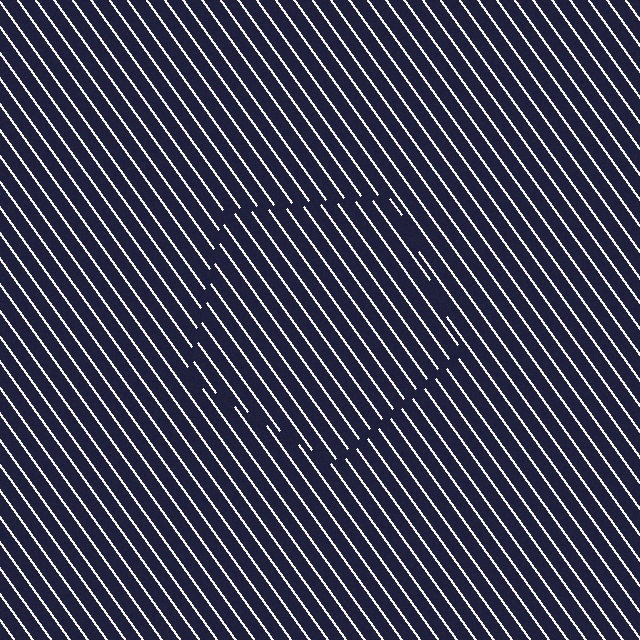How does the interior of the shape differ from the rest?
The interior of the shape contains the same grating, shifted by half a period — the contour is defined by the phase discontinuity where line-ends from the inner and outer gratings abut.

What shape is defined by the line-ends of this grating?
An illusory pentagon. The interior of the shape contains the same grating, shifted by half a period — the contour is defined by the phase discontinuity where line-ends from the inner and outer gratings abut.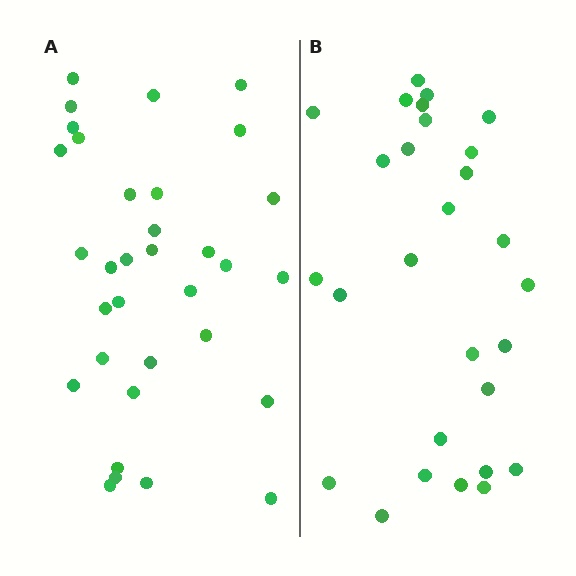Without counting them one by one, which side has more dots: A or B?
Region A (the left region) has more dots.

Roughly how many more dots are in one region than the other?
Region A has about 5 more dots than region B.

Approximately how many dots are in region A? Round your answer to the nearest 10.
About 30 dots. (The exact count is 33, which rounds to 30.)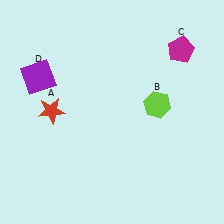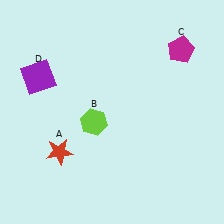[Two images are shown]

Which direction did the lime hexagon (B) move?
The lime hexagon (B) moved left.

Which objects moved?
The objects that moved are: the red star (A), the lime hexagon (B).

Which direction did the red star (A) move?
The red star (A) moved down.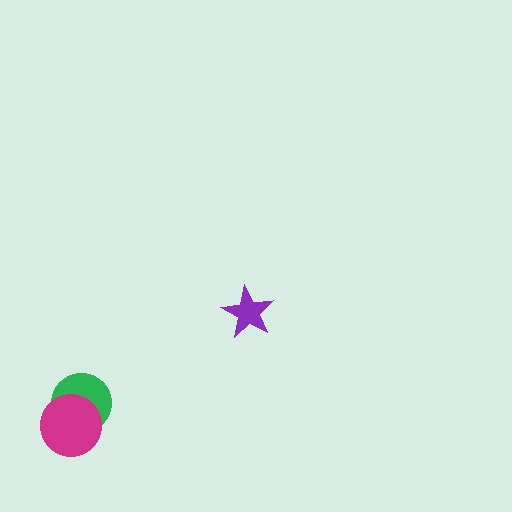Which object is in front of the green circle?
The magenta circle is in front of the green circle.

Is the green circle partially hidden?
Yes, it is partially covered by another shape.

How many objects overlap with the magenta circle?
1 object overlaps with the magenta circle.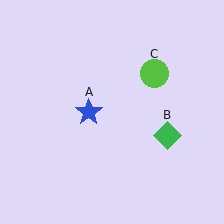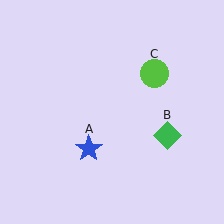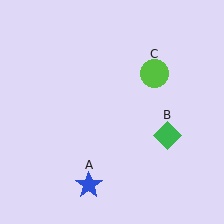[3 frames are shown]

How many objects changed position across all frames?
1 object changed position: blue star (object A).